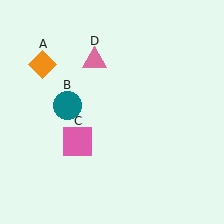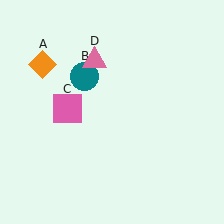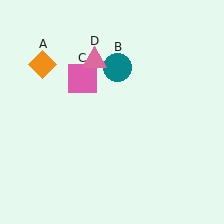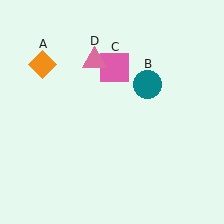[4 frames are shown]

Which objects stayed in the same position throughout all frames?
Orange diamond (object A) and pink triangle (object D) remained stationary.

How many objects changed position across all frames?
2 objects changed position: teal circle (object B), pink square (object C).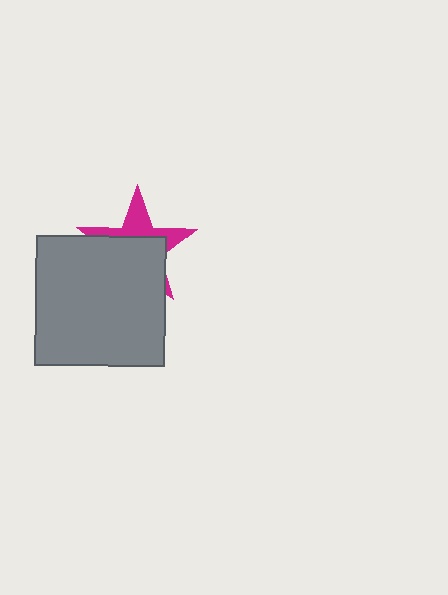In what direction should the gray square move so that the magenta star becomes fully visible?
The gray square should move down. That is the shortest direction to clear the overlap and leave the magenta star fully visible.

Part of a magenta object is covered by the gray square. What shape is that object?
It is a star.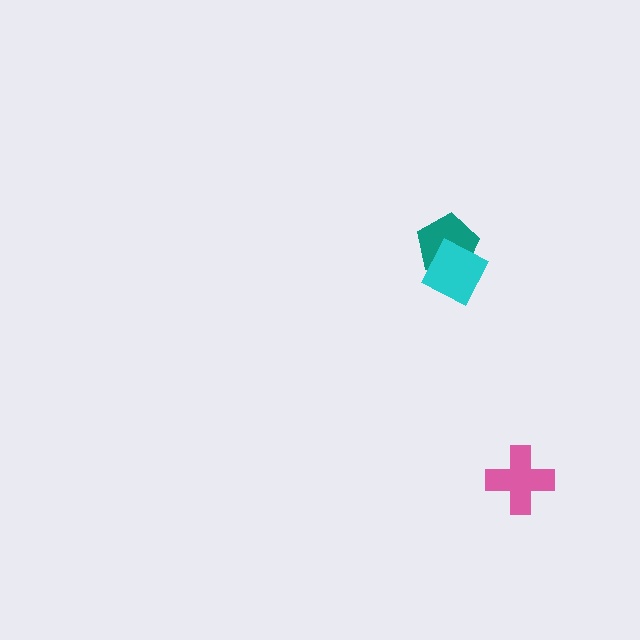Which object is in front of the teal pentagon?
The cyan diamond is in front of the teal pentagon.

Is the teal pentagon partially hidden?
Yes, it is partially covered by another shape.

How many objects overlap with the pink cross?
0 objects overlap with the pink cross.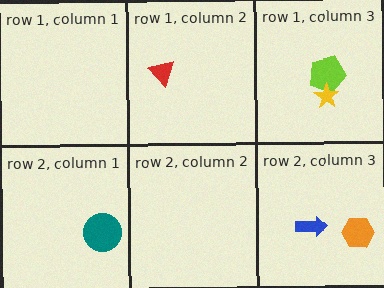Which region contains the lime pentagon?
The row 1, column 3 region.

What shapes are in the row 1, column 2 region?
The red triangle.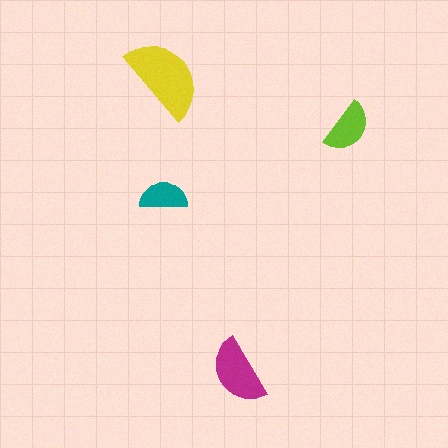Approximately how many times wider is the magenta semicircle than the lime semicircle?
About 1.5 times wider.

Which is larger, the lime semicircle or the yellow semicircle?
The yellow one.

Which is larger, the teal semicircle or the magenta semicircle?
The magenta one.